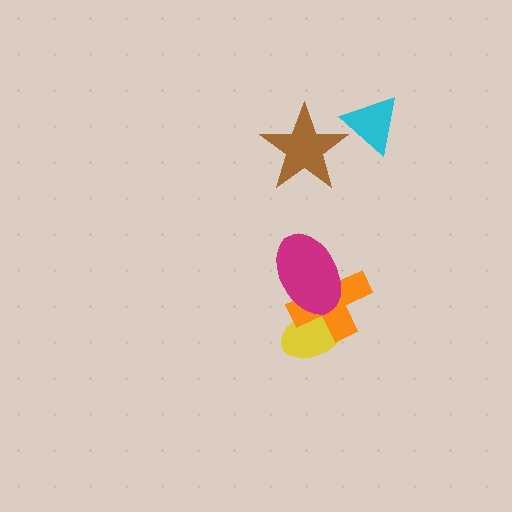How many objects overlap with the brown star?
1 object overlaps with the brown star.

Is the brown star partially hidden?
No, no other shape covers it.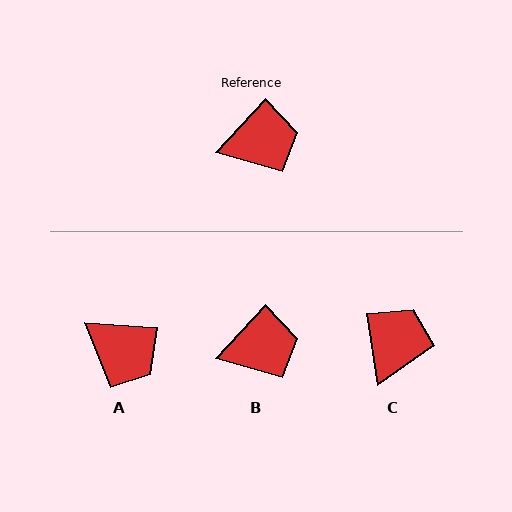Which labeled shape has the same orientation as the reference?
B.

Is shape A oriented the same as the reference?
No, it is off by about 52 degrees.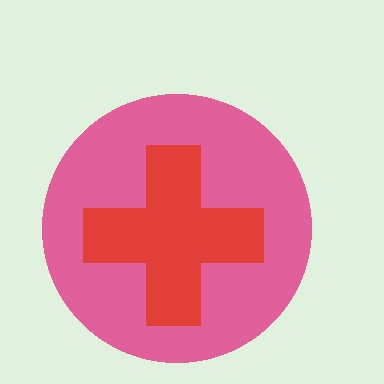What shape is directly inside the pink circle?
The red cross.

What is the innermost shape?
The red cross.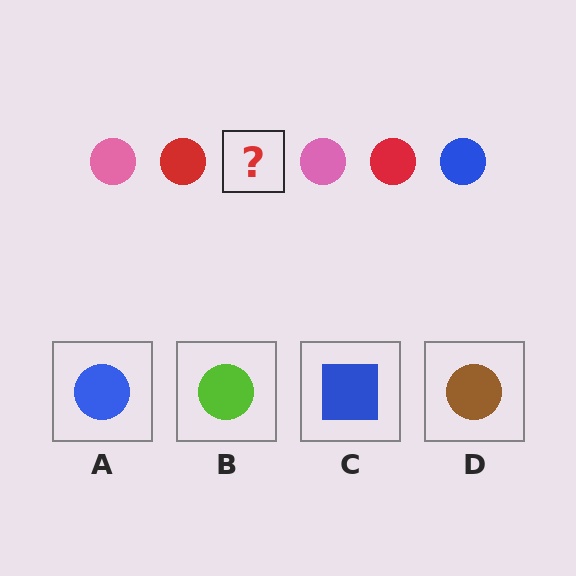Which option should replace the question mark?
Option A.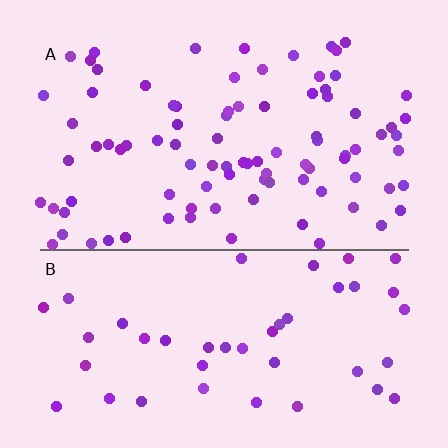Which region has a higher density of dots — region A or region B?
A (the top).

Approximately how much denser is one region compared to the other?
Approximately 2.0× — region A over region B.